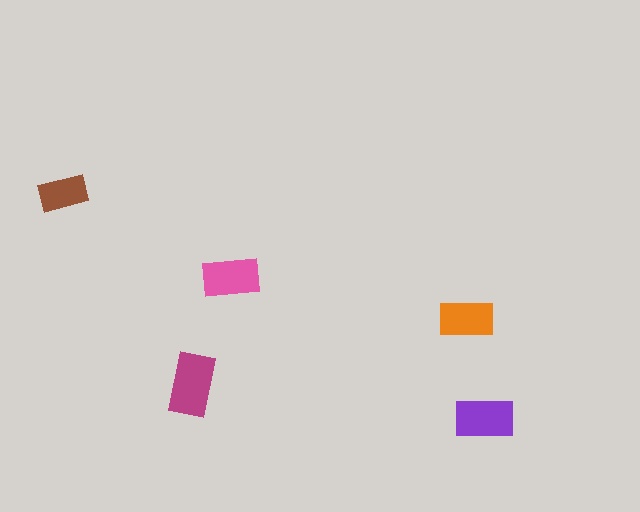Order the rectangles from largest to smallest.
the magenta one, the purple one, the pink one, the orange one, the brown one.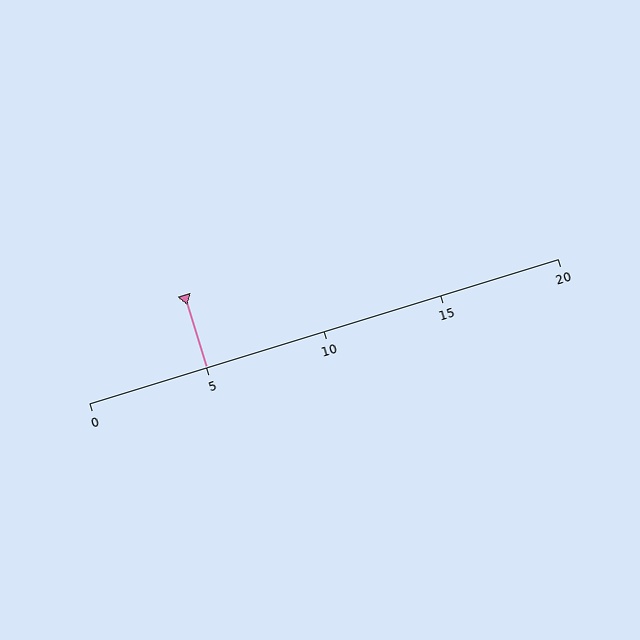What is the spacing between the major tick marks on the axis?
The major ticks are spaced 5 apart.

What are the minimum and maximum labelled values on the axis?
The axis runs from 0 to 20.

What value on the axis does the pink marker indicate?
The marker indicates approximately 5.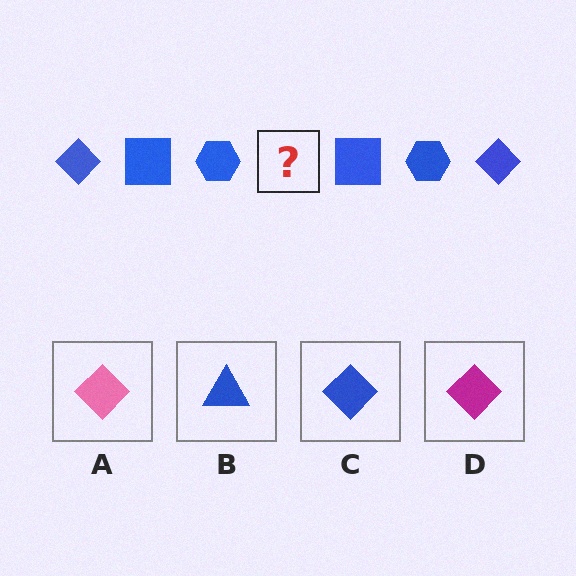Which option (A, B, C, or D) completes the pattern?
C.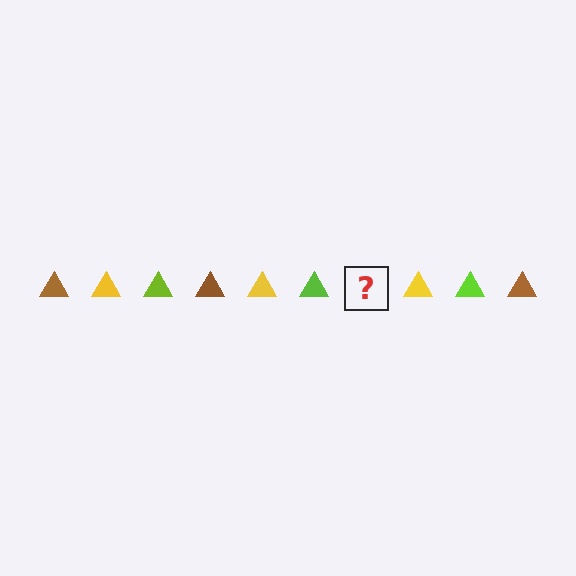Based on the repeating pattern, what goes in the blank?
The blank should be a brown triangle.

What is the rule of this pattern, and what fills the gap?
The rule is that the pattern cycles through brown, yellow, lime triangles. The gap should be filled with a brown triangle.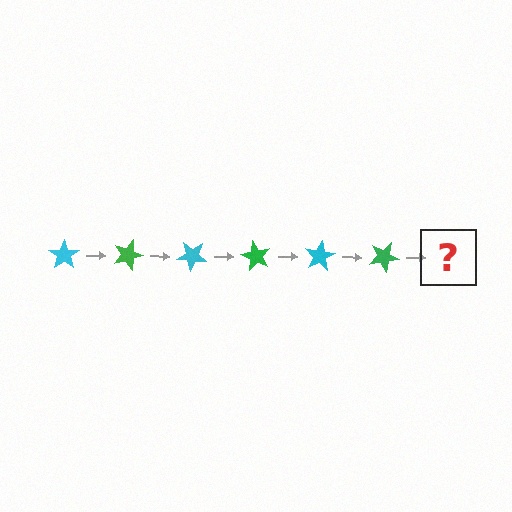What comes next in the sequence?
The next element should be a cyan star, rotated 120 degrees from the start.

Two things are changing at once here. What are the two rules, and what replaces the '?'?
The two rules are that it rotates 20 degrees each step and the color cycles through cyan and green. The '?' should be a cyan star, rotated 120 degrees from the start.